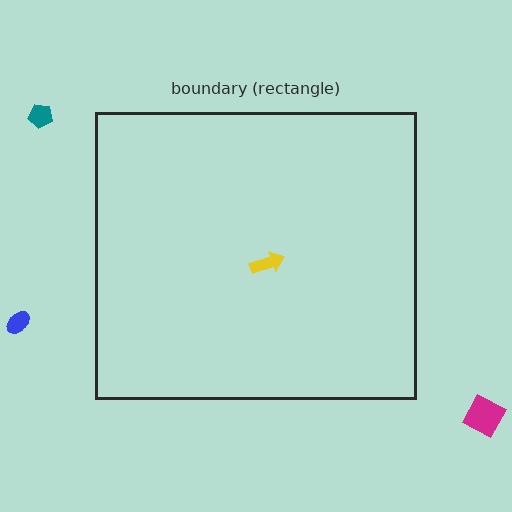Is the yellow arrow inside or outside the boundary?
Inside.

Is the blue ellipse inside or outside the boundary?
Outside.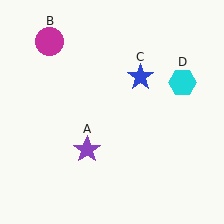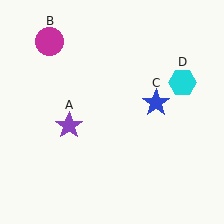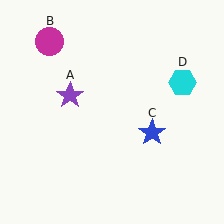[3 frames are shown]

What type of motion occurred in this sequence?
The purple star (object A), blue star (object C) rotated clockwise around the center of the scene.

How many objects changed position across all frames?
2 objects changed position: purple star (object A), blue star (object C).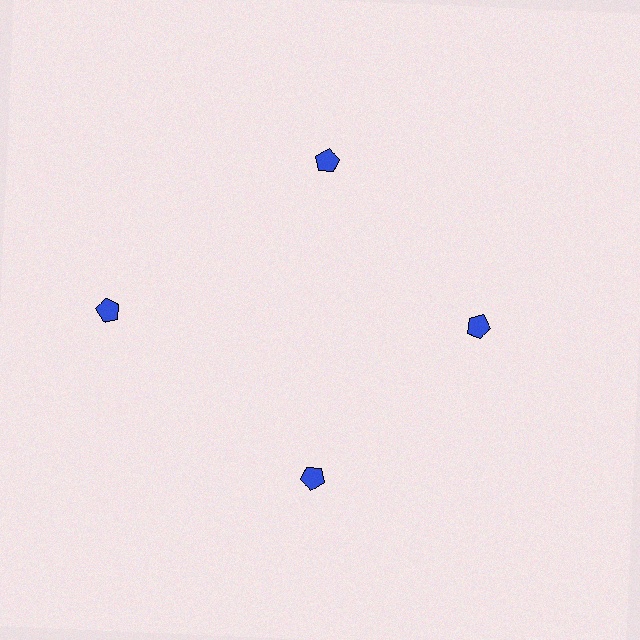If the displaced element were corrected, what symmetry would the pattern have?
It would have 4-fold rotational symmetry — the pattern would map onto itself every 90 degrees.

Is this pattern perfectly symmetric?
No. The 4 blue pentagons are arranged in a ring, but one element near the 9 o'clock position is pushed outward from the center, breaking the 4-fold rotational symmetry.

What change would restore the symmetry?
The symmetry would be restored by moving it inward, back onto the ring so that all 4 pentagons sit at equal angles and equal distance from the center.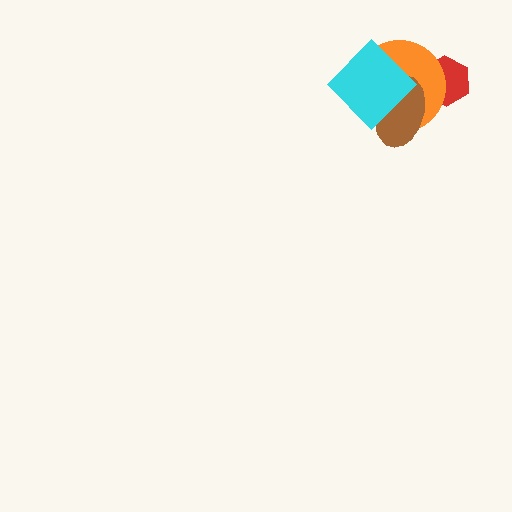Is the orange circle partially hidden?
Yes, it is partially covered by another shape.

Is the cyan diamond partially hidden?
No, no other shape covers it.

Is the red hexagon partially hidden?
Yes, it is partially covered by another shape.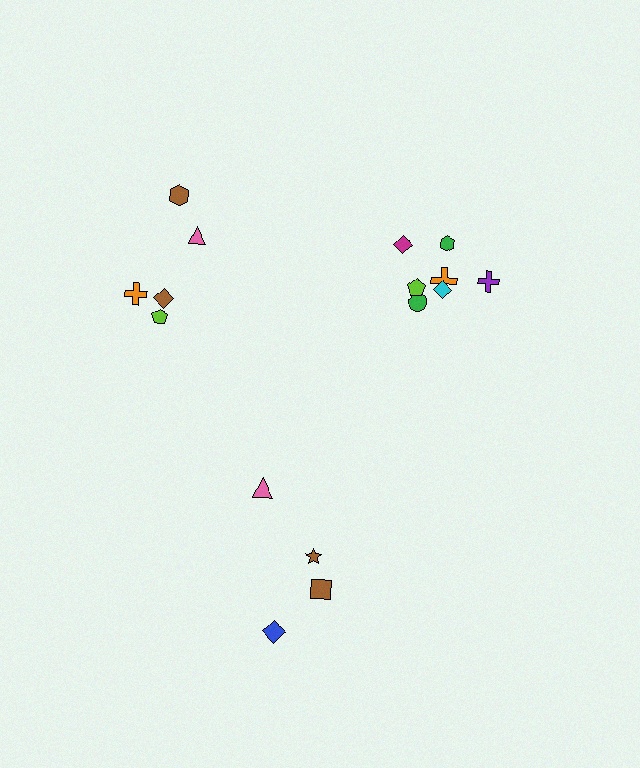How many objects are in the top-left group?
There are 5 objects.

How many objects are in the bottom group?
There are 4 objects.